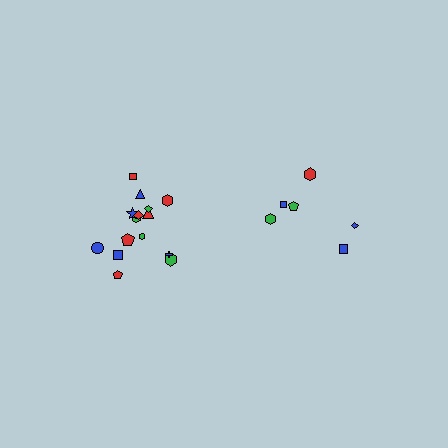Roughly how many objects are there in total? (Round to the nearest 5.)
Roughly 20 objects in total.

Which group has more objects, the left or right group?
The left group.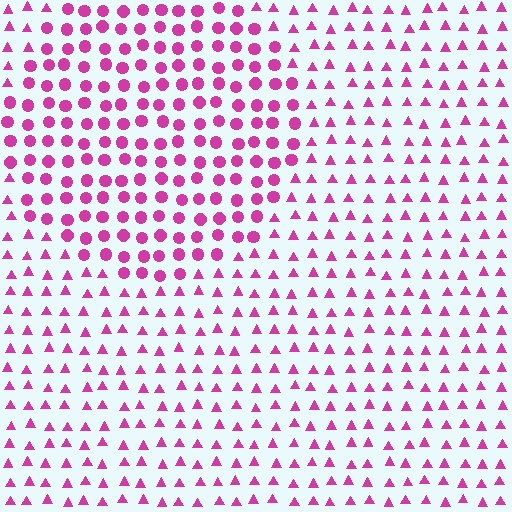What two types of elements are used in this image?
The image uses circles inside the circle region and triangles outside it.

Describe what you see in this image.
The image is filled with small magenta elements arranged in a uniform grid. A circle-shaped region contains circles, while the surrounding area contains triangles. The boundary is defined purely by the change in element shape.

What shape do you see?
I see a circle.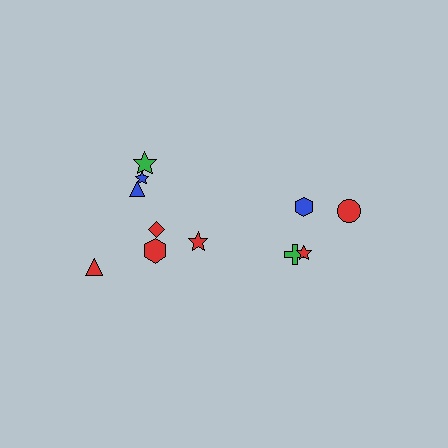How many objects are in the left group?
There are 7 objects.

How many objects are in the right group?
There are 4 objects.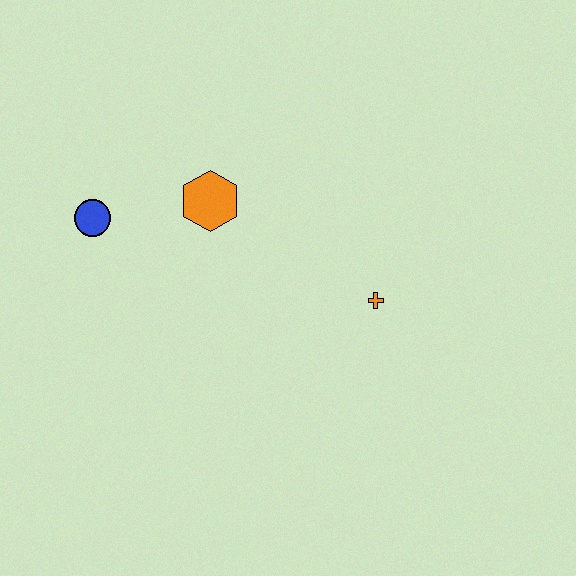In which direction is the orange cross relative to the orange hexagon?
The orange cross is to the right of the orange hexagon.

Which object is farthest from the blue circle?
The orange cross is farthest from the blue circle.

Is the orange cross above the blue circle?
No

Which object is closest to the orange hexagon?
The blue circle is closest to the orange hexagon.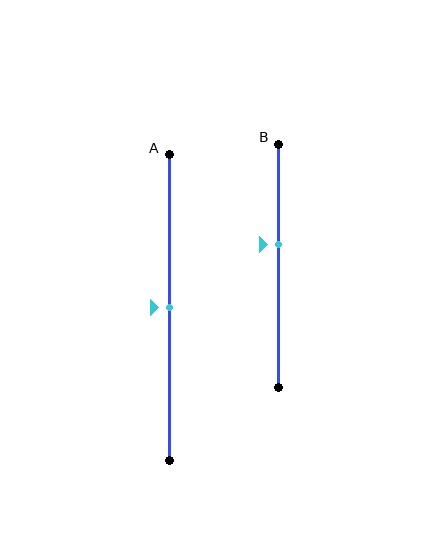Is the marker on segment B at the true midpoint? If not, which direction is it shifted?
No, the marker on segment B is shifted upward by about 9% of the segment length.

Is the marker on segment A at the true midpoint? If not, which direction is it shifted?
Yes, the marker on segment A is at the true midpoint.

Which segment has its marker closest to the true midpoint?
Segment A has its marker closest to the true midpoint.